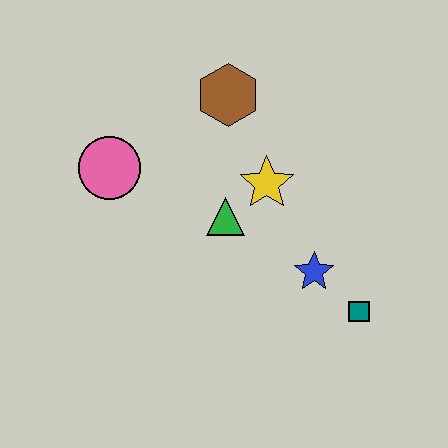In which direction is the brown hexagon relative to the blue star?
The brown hexagon is above the blue star.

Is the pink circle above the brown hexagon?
No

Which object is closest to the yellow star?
The green triangle is closest to the yellow star.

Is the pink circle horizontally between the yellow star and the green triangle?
No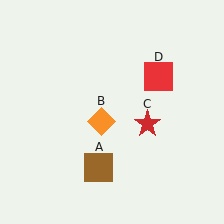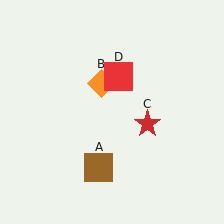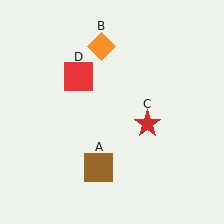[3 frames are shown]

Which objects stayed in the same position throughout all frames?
Brown square (object A) and red star (object C) remained stationary.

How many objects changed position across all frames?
2 objects changed position: orange diamond (object B), red square (object D).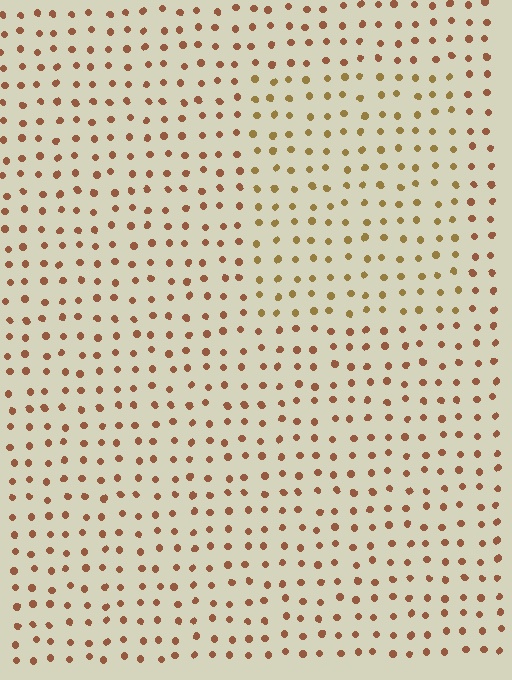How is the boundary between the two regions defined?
The boundary is defined purely by a slight shift in hue (about 25 degrees). Spacing, size, and orientation are identical on both sides.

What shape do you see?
I see a rectangle.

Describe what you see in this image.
The image is filled with small brown elements in a uniform arrangement. A rectangle-shaped region is visible where the elements are tinted to a slightly different hue, forming a subtle color boundary.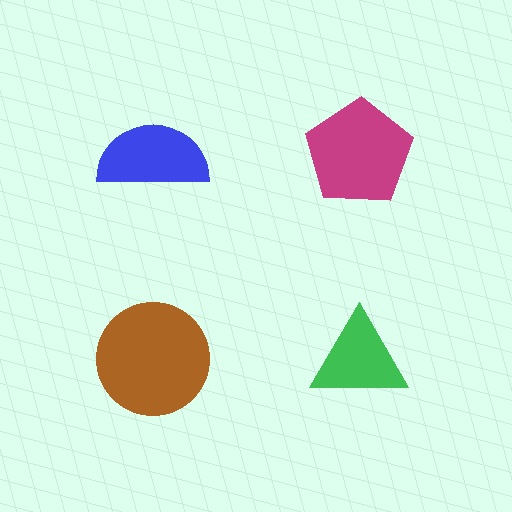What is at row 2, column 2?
A green triangle.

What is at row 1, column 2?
A magenta pentagon.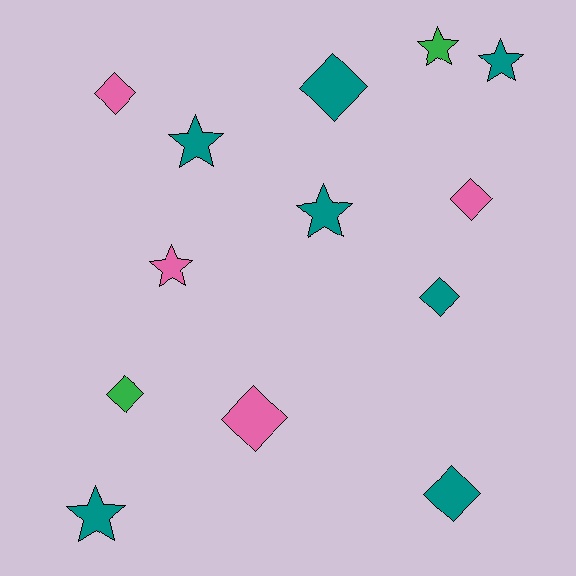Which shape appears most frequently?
Diamond, with 7 objects.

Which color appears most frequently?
Teal, with 7 objects.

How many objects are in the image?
There are 13 objects.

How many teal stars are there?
There are 4 teal stars.